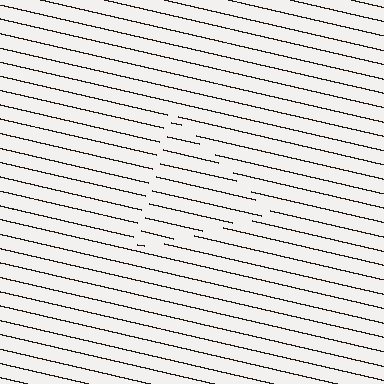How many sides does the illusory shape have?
3 sides — the line-ends trace a triangle.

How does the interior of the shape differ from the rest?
The interior of the shape contains the same grating, shifted by half a period — the contour is defined by the phase discontinuity where line-ends from the inner and outer gratings abut.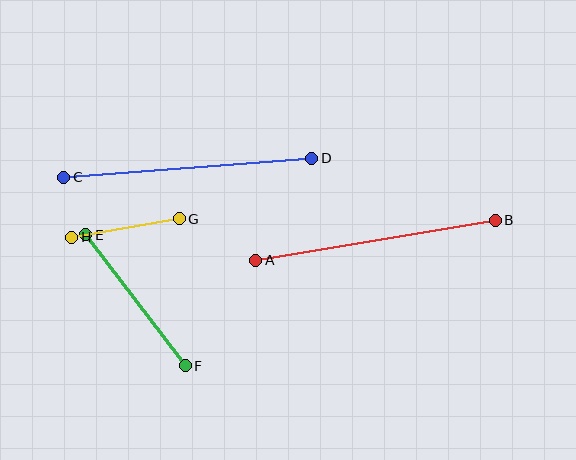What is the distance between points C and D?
The distance is approximately 249 pixels.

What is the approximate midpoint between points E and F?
The midpoint is at approximately (135, 300) pixels.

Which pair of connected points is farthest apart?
Points C and D are farthest apart.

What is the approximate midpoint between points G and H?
The midpoint is at approximately (126, 228) pixels.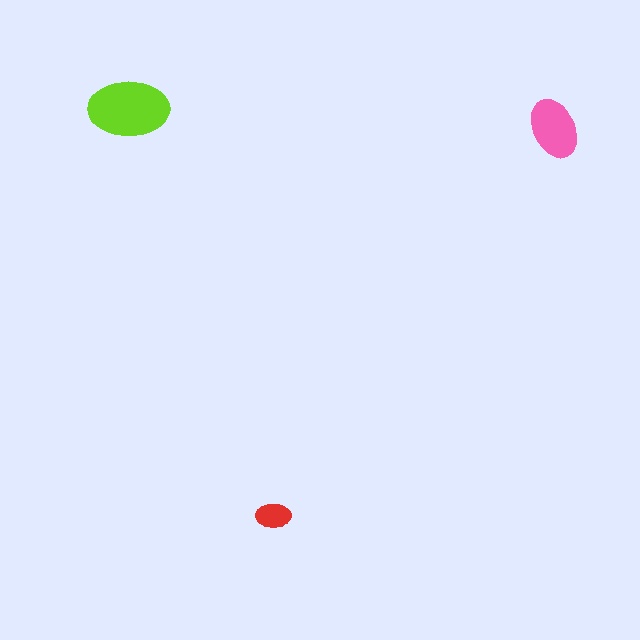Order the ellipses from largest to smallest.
the lime one, the pink one, the red one.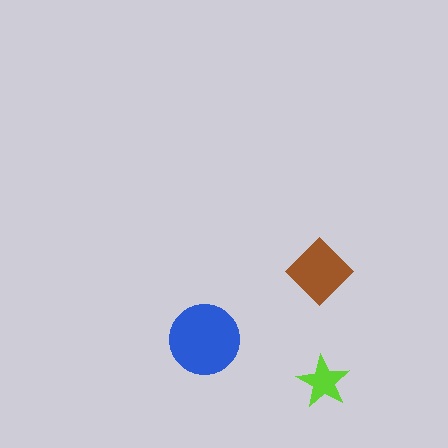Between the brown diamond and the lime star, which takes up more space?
The brown diamond.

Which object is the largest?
The blue circle.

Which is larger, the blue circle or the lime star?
The blue circle.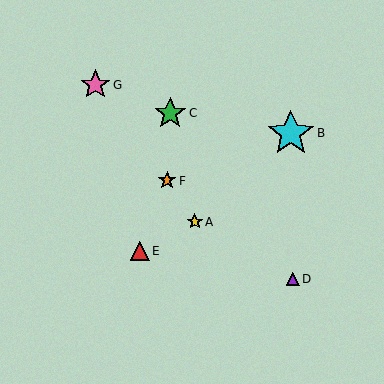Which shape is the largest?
The cyan star (labeled B) is the largest.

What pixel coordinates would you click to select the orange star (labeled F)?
Click at (167, 181) to select the orange star F.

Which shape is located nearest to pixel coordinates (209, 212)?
The yellow star (labeled A) at (195, 222) is nearest to that location.